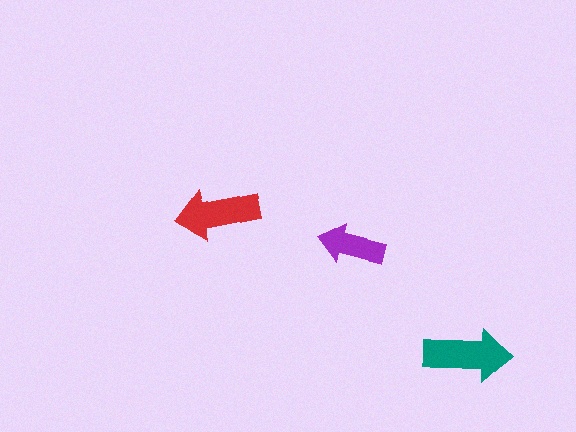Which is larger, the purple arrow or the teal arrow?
The teal one.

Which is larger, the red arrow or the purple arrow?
The red one.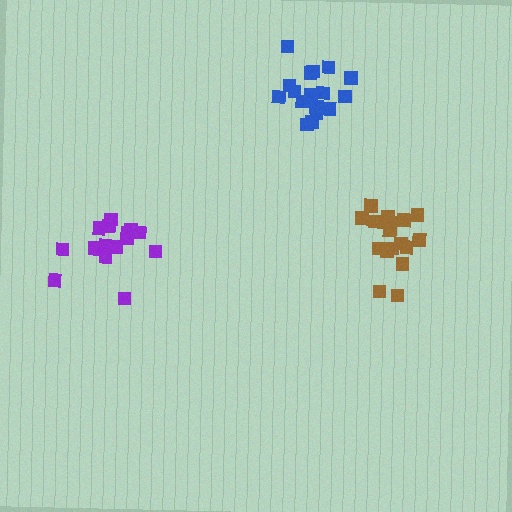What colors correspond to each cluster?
The clusters are colored: brown, purple, blue.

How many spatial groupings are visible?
There are 3 spatial groupings.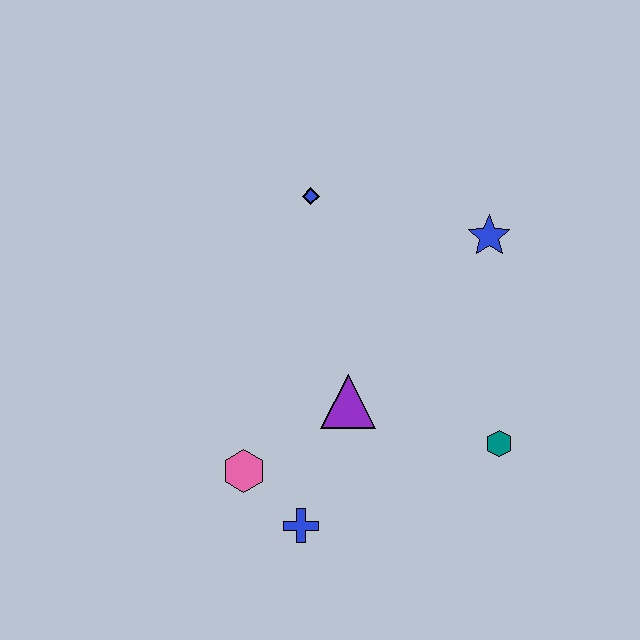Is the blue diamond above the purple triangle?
Yes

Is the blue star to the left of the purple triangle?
No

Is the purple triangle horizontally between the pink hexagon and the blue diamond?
No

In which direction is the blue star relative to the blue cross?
The blue star is above the blue cross.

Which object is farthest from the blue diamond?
The blue cross is farthest from the blue diamond.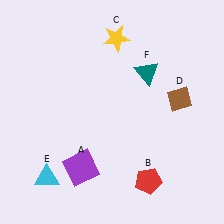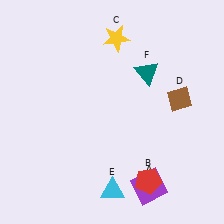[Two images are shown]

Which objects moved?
The objects that moved are: the purple square (A), the cyan triangle (E).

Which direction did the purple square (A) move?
The purple square (A) moved right.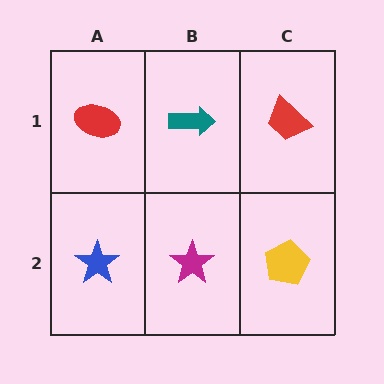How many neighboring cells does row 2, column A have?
2.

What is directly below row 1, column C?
A yellow pentagon.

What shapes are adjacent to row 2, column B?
A teal arrow (row 1, column B), a blue star (row 2, column A), a yellow pentagon (row 2, column C).